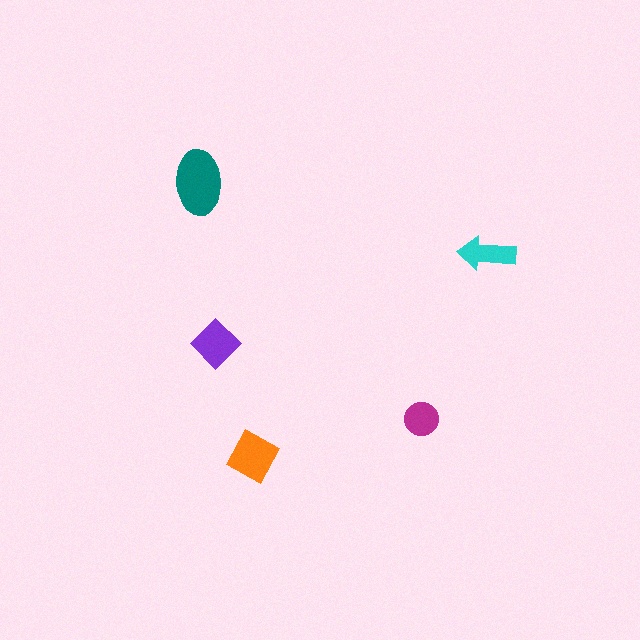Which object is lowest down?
The orange square is bottommost.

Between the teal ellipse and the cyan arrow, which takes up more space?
The teal ellipse.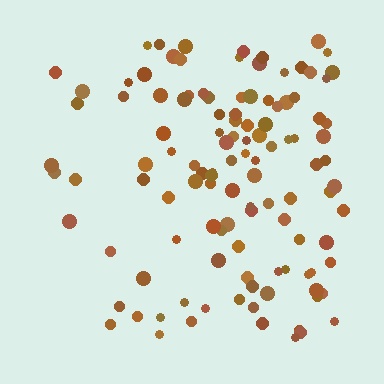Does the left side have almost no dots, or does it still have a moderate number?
Still a moderate number, just noticeably fewer than the right.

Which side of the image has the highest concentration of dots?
The right.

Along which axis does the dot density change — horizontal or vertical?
Horizontal.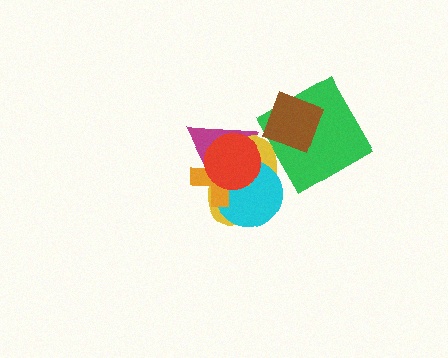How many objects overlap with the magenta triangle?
4 objects overlap with the magenta triangle.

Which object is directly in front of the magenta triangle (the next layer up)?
The yellow ellipse is directly in front of the magenta triangle.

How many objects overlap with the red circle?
4 objects overlap with the red circle.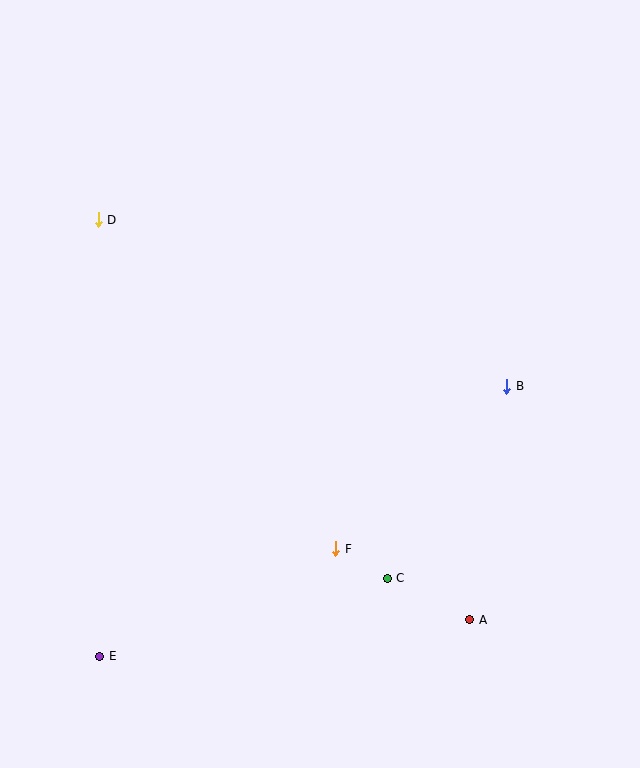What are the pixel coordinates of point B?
Point B is at (507, 386).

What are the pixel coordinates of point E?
Point E is at (100, 656).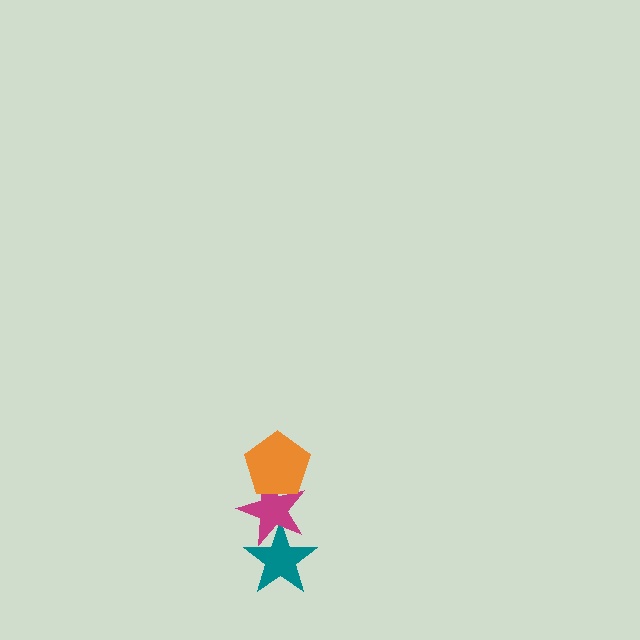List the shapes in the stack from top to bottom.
From top to bottom: the orange pentagon, the magenta star, the teal star.